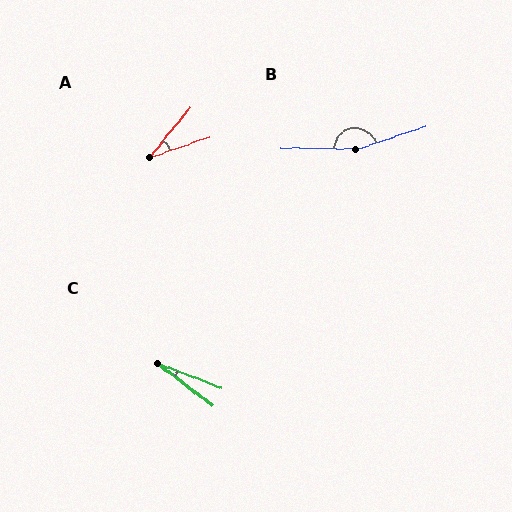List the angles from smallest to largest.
C (16°), A (32°), B (161°).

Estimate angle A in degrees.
Approximately 32 degrees.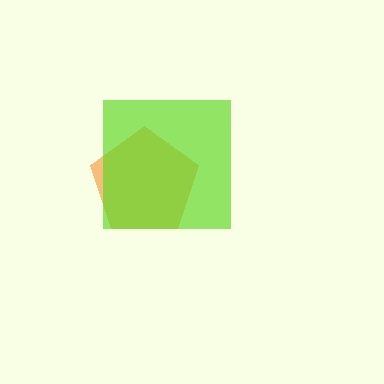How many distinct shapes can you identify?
There are 2 distinct shapes: an orange pentagon, a lime square.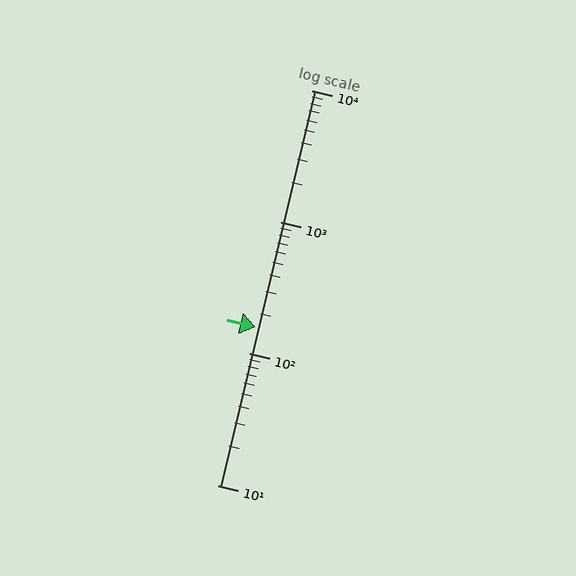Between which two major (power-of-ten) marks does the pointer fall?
The pointer is between 100 and 1000.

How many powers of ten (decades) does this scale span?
The scale spans 3 decades, from 10 to 10000.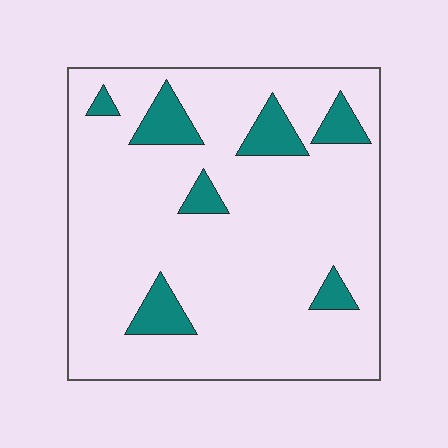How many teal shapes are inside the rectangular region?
7.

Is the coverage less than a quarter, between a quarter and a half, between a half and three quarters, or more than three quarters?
Less than a quarter.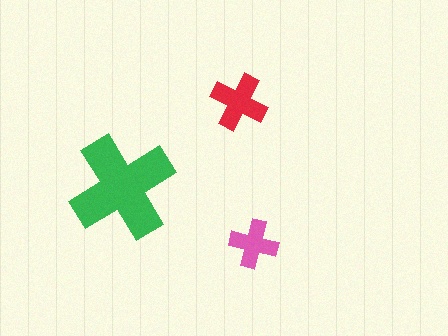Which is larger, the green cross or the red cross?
The green one.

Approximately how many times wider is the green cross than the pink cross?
About 2 times wider.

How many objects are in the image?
There are 3 objects in the image.